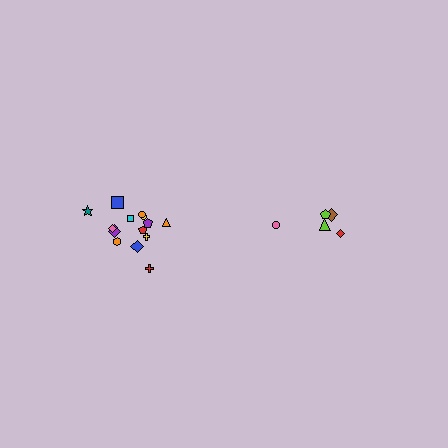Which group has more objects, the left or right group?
The left group.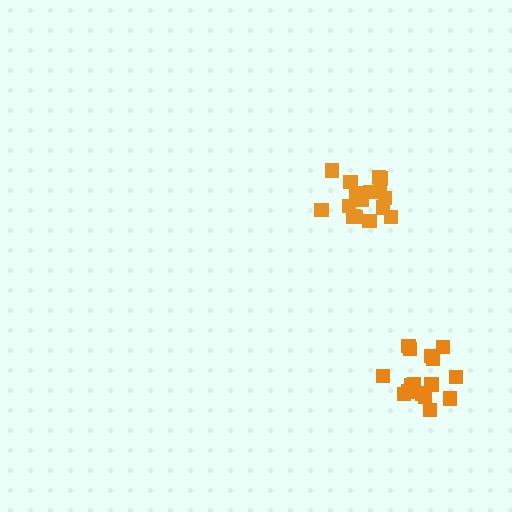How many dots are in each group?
Group 1: 16 dots, Group 2: 17 dots (33 total).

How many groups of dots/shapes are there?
There are 2 groups.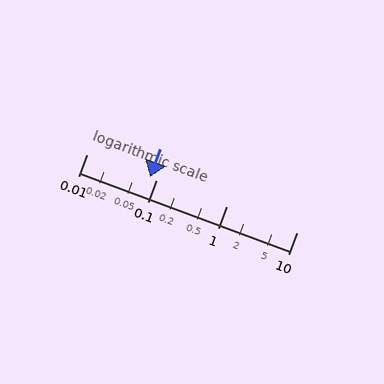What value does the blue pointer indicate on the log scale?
The pointer indicates approximately 0.08.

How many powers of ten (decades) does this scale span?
The scale spans 3 decades, from 0.01 to 10.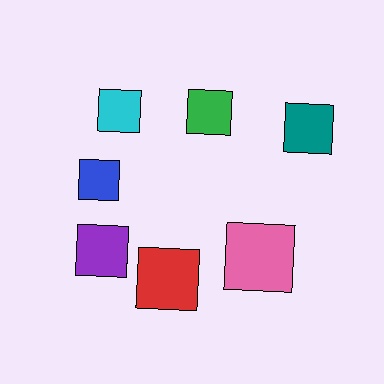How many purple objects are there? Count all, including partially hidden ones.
There is 1 purple object.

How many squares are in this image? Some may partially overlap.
There are 7 squares.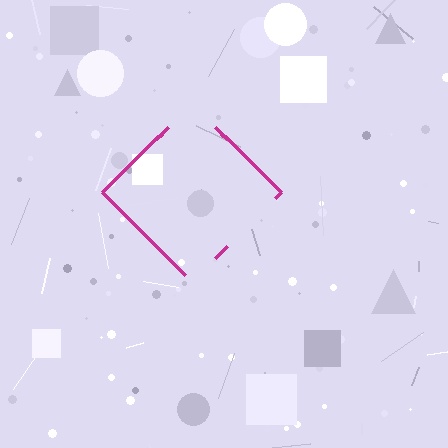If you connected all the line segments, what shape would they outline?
They would outline a diamond.